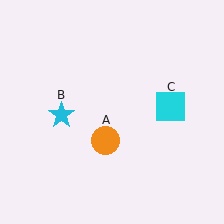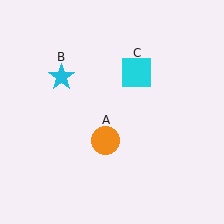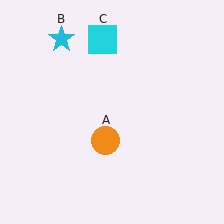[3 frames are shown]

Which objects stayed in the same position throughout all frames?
Orange circle (object A) remained stationary.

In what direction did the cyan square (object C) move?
The cyan square (object C) moved up and to the left.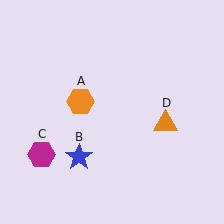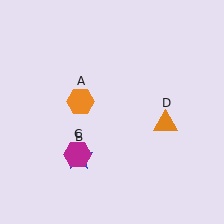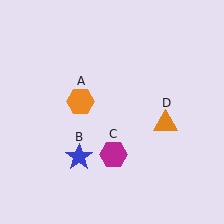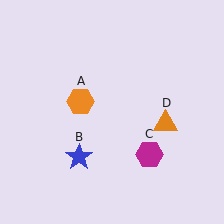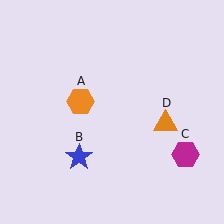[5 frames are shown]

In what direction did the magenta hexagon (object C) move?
The magenta hexagon (object C) moved right.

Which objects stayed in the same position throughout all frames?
Orange hexagon (object A) and blue star (object B) and orange triangle (object D) remained stationary.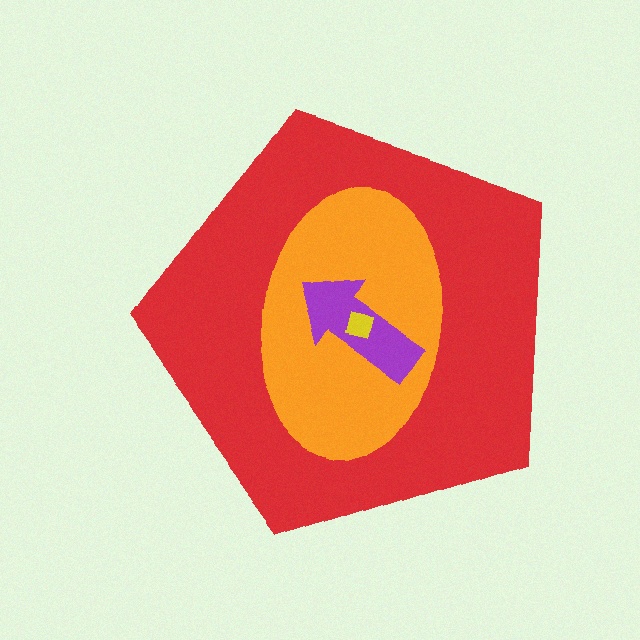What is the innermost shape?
The yellow square.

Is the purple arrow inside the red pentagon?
Yes.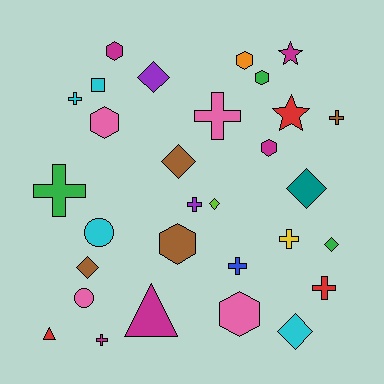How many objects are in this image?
There are 30 objects.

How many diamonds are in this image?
There are 7 diamonds.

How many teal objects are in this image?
There is 1 teal object.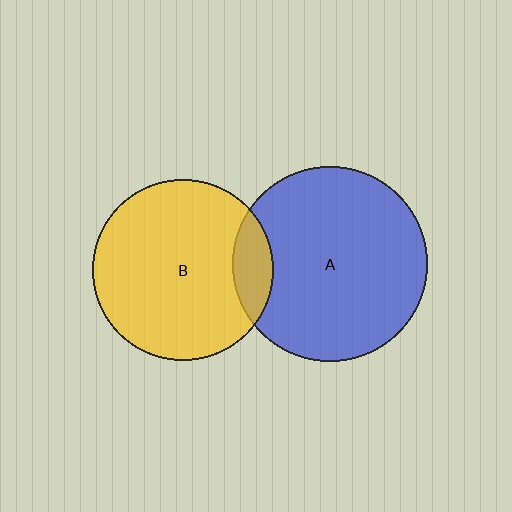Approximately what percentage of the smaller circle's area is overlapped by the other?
Approximately 10%.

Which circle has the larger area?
Circle A (blue).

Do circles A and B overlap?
Yes.